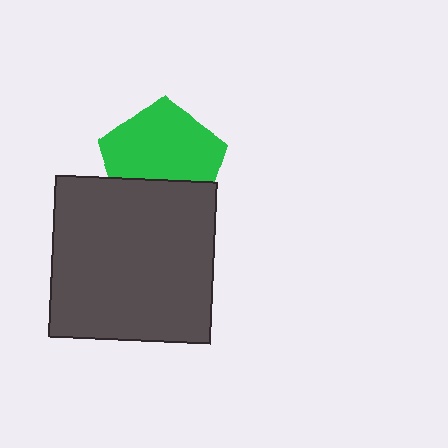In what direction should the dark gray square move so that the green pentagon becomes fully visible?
The dark gray square should move down. That is the shortest direction to clear the overlap and leave the green pentagon fully visible.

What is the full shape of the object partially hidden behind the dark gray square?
The partially hidden object is a green pentagon.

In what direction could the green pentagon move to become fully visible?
The green pentagon could move up. That would shift it out from behind the dark gray square entirely.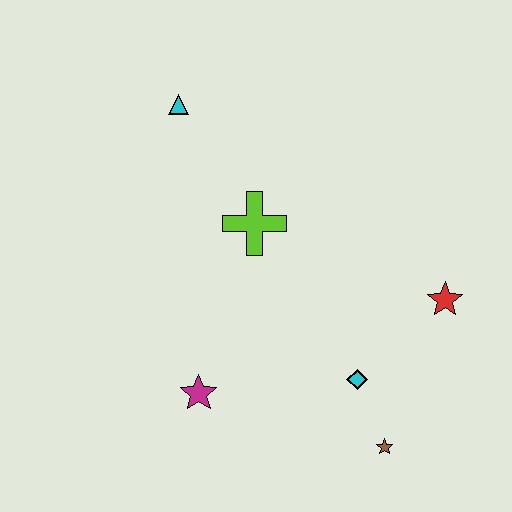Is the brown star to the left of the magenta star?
No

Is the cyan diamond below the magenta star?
No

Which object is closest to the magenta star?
The cyan diamond is closest to the magenta star.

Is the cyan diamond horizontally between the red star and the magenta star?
Yes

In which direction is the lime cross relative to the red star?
The lime cross is to the left of the red star.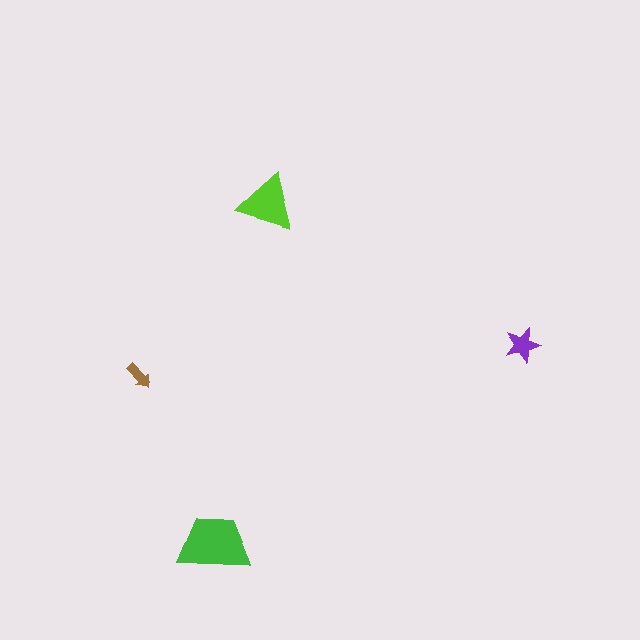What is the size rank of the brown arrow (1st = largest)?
4th.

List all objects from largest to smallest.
The green trapezoid, the lime triangle, the purple star, the brown arrow.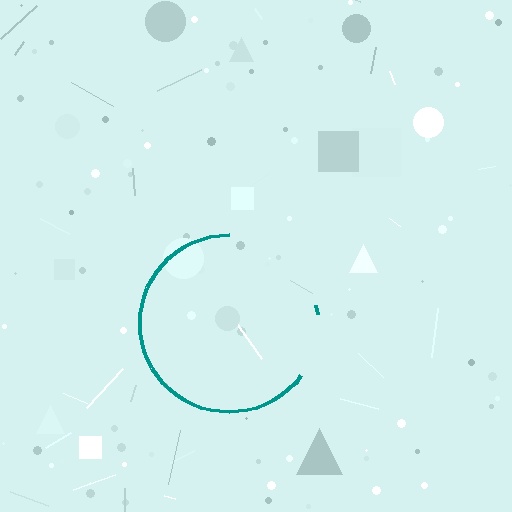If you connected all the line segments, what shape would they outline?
They would outline a circle.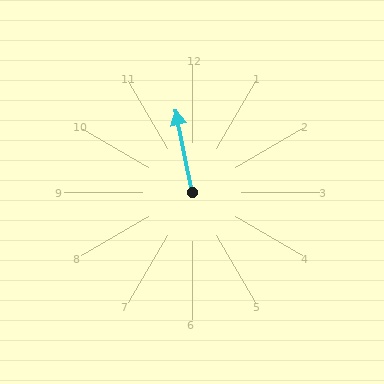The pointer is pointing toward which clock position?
Roughly 12 o'clock.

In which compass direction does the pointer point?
North.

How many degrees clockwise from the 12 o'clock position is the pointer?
Approximately 349 degrees.